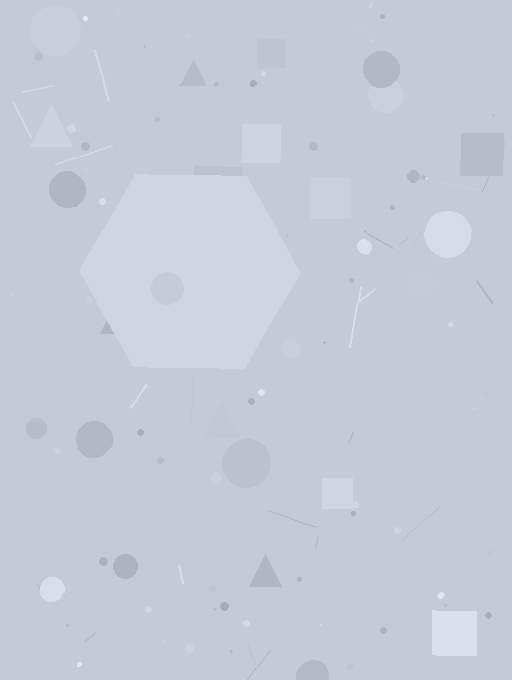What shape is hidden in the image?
A hexagon is hidden in the image.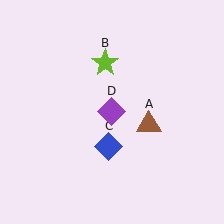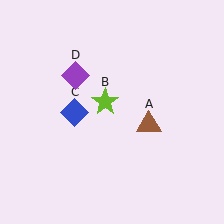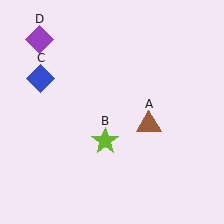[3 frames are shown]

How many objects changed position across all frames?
3 objects changed position: lime star (object B), blue diamond (object C), purple diamond (object D).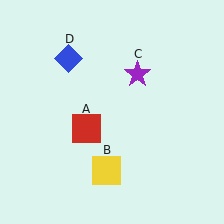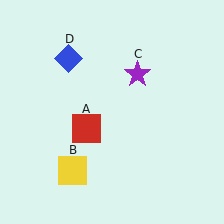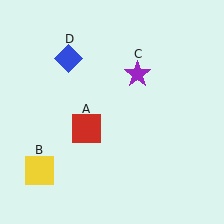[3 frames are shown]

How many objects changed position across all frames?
1 object changed position: yellow square (object B).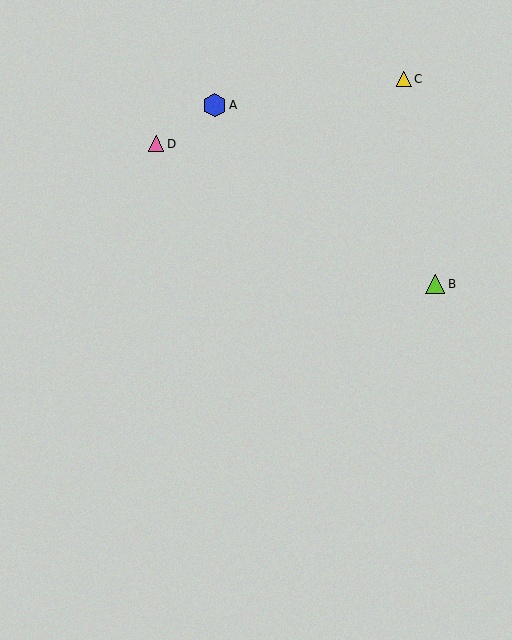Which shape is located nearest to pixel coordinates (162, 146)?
The pink triangle (labeled D) at (156, 144) is nearest to that location.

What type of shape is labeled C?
Shape C is a yellow triangle.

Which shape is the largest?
The blue hexagon (labeled A) is the largest.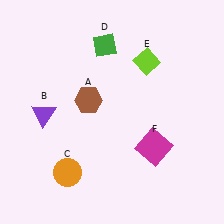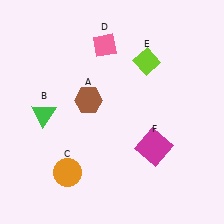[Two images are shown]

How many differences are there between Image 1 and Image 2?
There are 2 differences between the two images.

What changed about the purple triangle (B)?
In Image 1, B is purple. In Image 2, it changed to green.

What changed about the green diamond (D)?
In Image 1, D is green. In Image 2, it changed to pink.